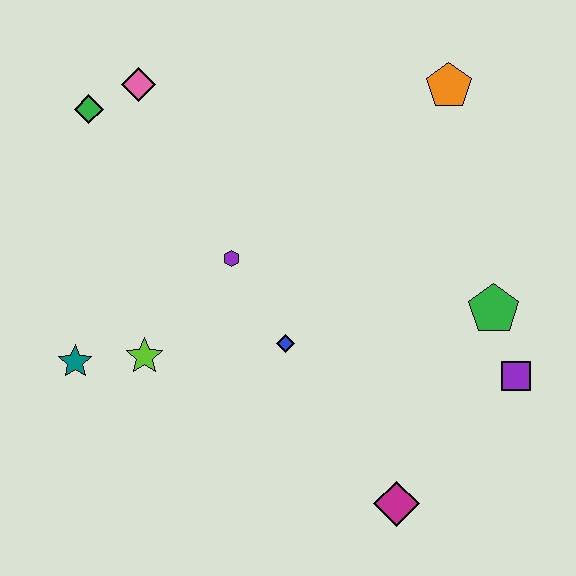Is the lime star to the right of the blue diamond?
No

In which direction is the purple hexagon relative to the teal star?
The purple hexagon is to the right of the teal star.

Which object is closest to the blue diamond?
The purple hexagon is closest to the blue diamond.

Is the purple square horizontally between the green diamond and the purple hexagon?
No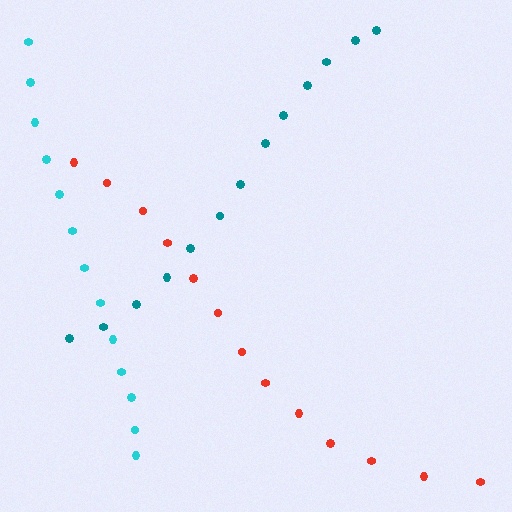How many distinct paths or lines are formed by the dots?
There are 3 distinct paths.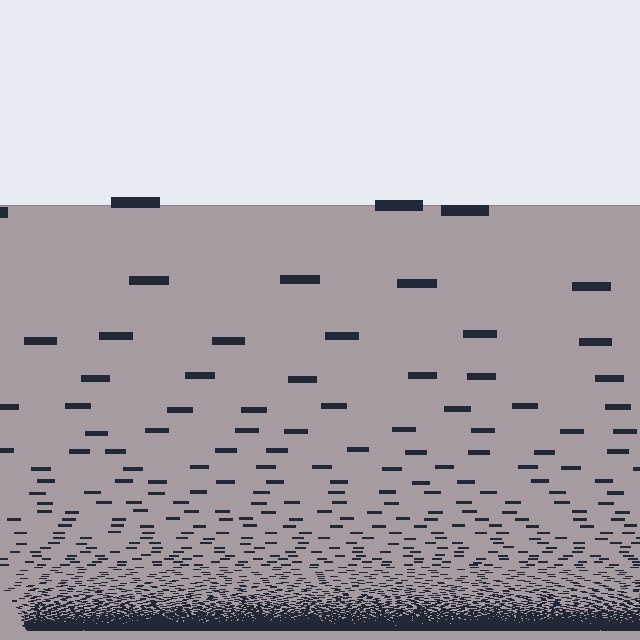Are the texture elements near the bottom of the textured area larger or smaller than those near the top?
Smaller. The gradient is inverted — elements near the bottom are smaller and denser.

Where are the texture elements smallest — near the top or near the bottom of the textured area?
Near the bottom.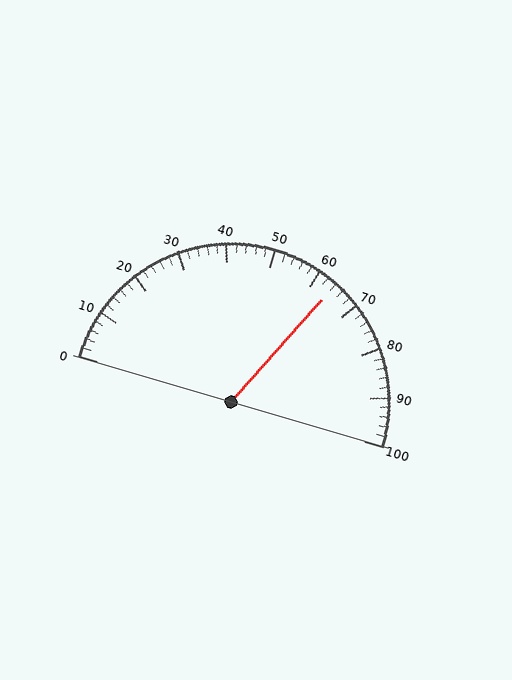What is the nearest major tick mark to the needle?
The nearest major tick mark is 60.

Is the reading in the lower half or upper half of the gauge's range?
The reading is in the upper half of the range (0 to 100).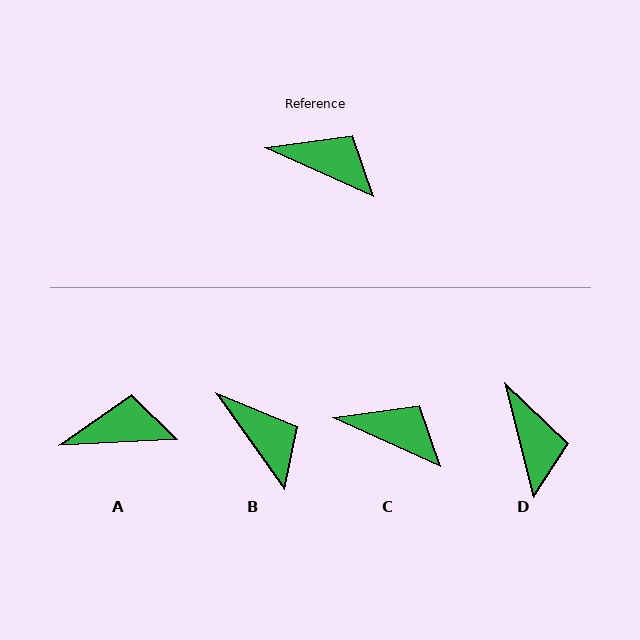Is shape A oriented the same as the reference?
No, it is off by about 27 degrees.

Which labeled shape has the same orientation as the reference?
C.